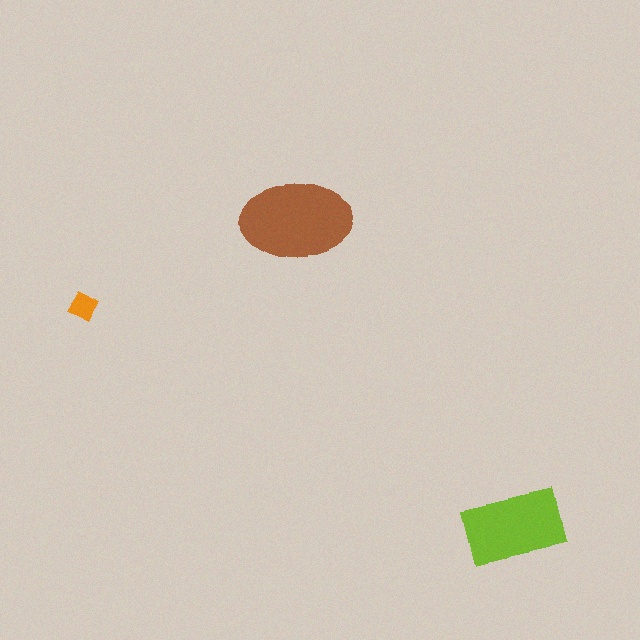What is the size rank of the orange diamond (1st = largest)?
3rd.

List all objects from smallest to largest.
The orange diamond, the lime rectangle, the brown ellipse.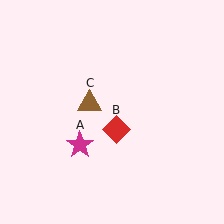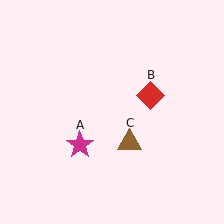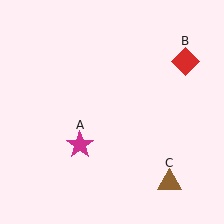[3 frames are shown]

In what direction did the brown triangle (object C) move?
The brown triangle (object C) moved down and to the right.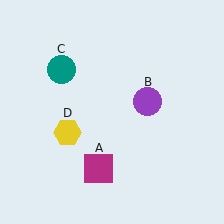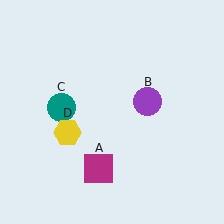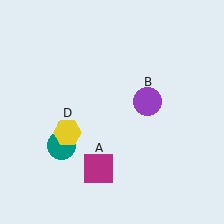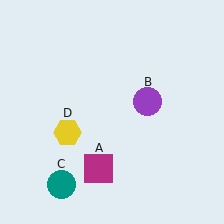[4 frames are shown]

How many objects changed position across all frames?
1 object changed position: teal circle (object C).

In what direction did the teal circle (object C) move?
The teal circle (object C) moved down.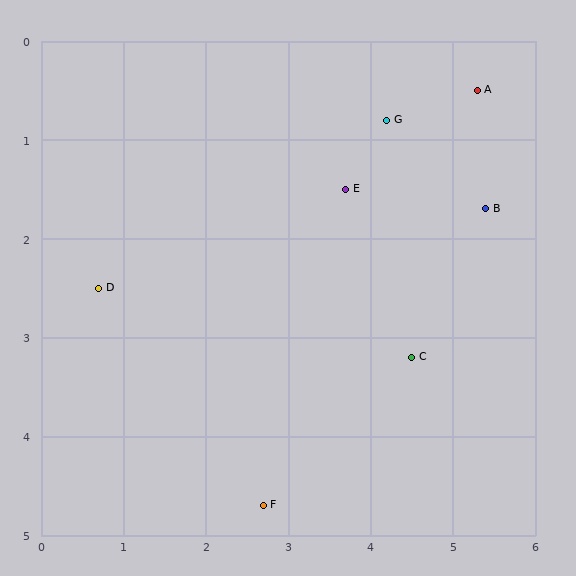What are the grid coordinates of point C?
Point C is at approximately (4.5, 3.2).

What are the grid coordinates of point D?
Point D is at approximately (0.7, 2.5).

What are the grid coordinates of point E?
Point E is at approximately (3.7, 1.5).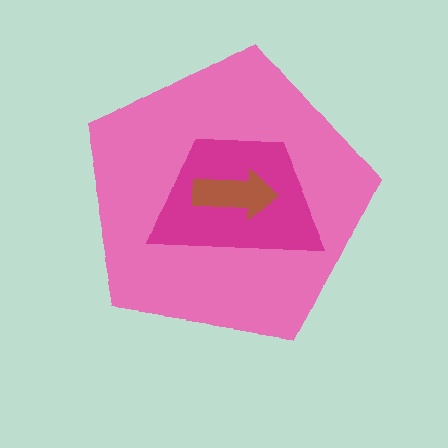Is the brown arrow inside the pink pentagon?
Yes.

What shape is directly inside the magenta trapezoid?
The brown arrow.